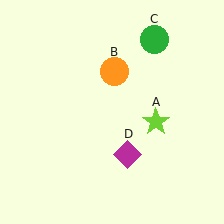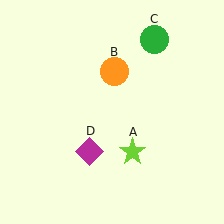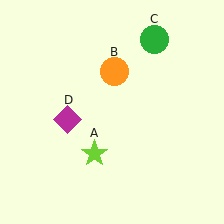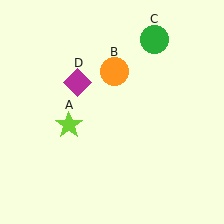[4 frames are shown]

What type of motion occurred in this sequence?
The lime star (object A), magenta diamond (object D) rotated clockwise around the center of the scene.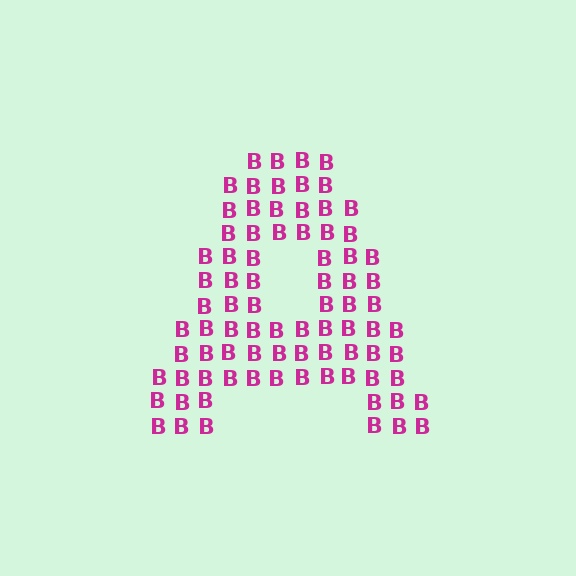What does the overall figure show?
The overall figure shows the letter A.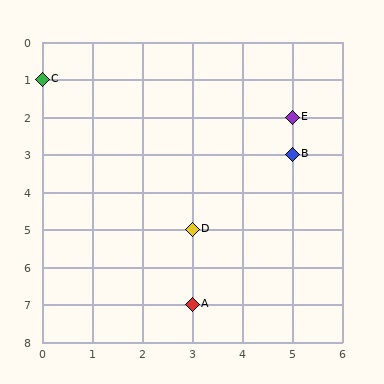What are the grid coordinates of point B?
Point B is at grid coordinates (5, 3).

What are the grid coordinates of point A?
Point A is at grid coordinates (3, 7).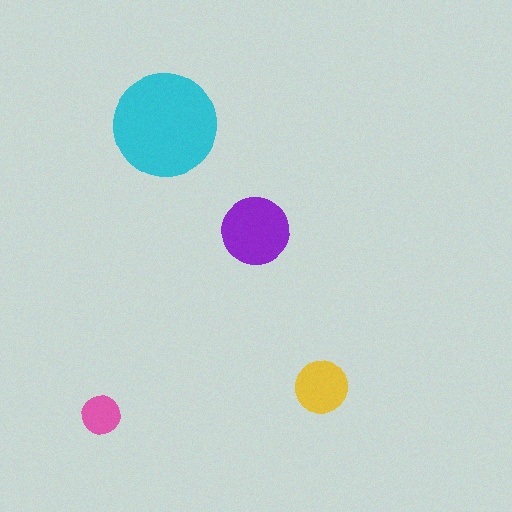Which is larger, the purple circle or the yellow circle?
The purple one.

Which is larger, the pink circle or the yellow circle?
The yellow one.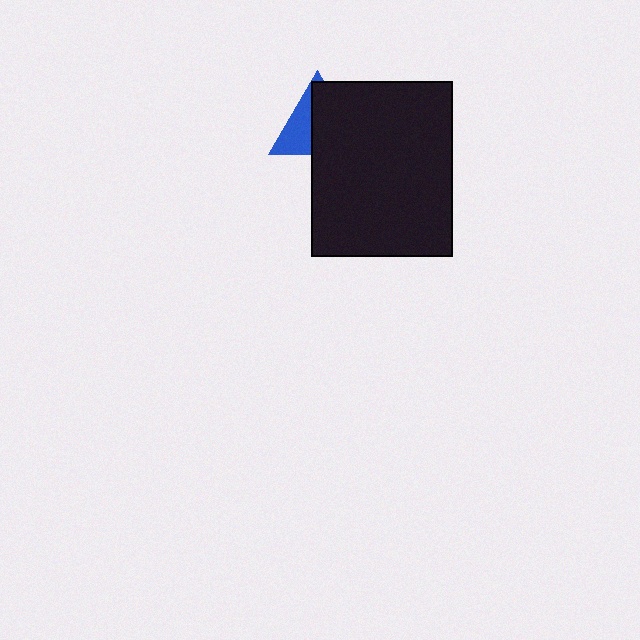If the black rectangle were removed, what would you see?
You would see the complete blue triangle.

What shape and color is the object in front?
The object in front is a black rectangle.